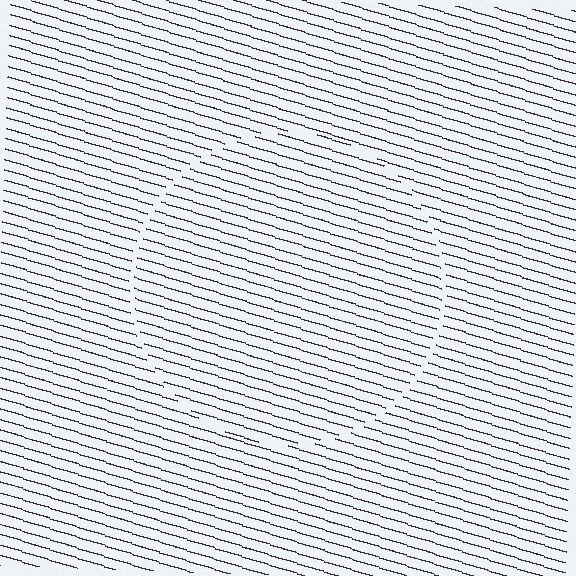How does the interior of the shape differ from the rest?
The interior of the shape contains the same grating, shifted by half a period — the contour is defined by the phase discontinuity where line-ends from the inner and outer gratings abut.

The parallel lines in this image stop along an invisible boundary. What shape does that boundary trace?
An illusory circle. The interior of the shape contains the same grating, shifted by half a period — the contour is defined by the phase discontinuity where line-ends from the inner and outer gratings abut.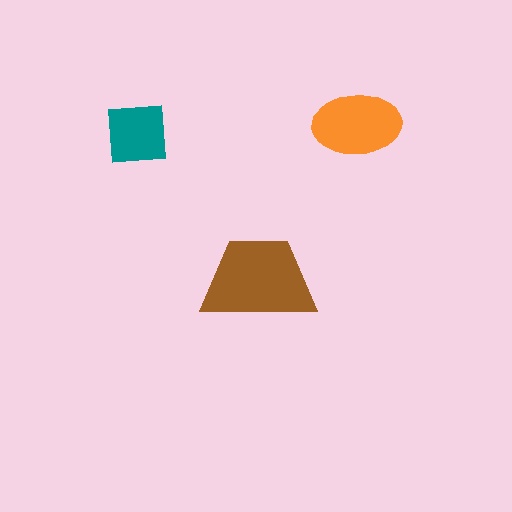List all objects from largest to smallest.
The brown trapezoid, the orange ellipse, the teal square.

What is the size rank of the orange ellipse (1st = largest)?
2nd.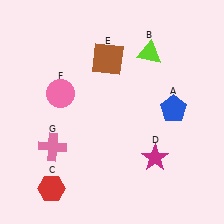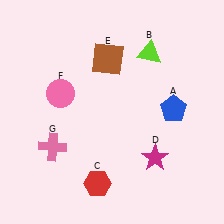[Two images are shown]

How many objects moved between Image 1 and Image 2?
1 object moved between the two images.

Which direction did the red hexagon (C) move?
The red hexagon (C) moved right.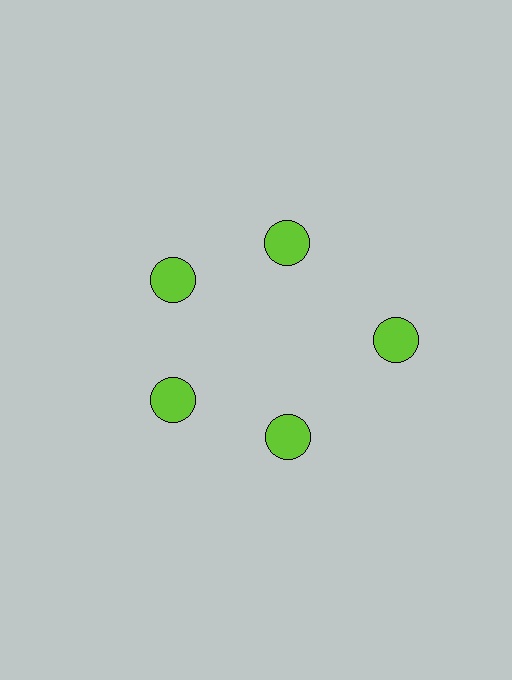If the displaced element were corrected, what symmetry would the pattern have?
It would have 5-fold rotational symmetry — the pattern would map onto itself every 72 degrees.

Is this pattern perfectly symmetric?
No. The 5 lime circles are arranged in a ring, but one element near the 3 o'clock position is pushed outward from the center, breaking the 5-fold rotational symmetry.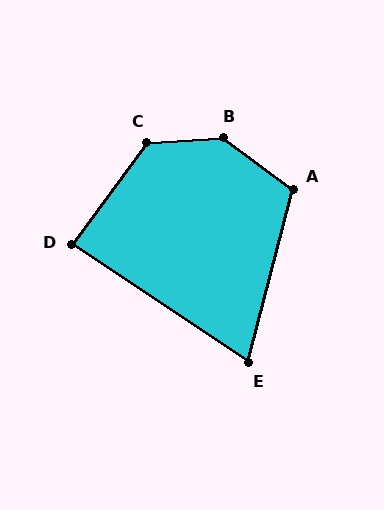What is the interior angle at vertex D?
Approximately 87 degrees (approximately right).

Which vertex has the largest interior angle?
B, at approximately 140 degrees.